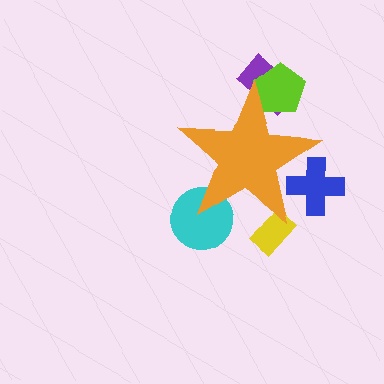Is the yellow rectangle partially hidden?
Yes, the yellow rectangle is partially hidden behind the orange star.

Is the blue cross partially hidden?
Yes, the blue cross is partially hidden behind the orange star.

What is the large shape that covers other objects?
An orange star.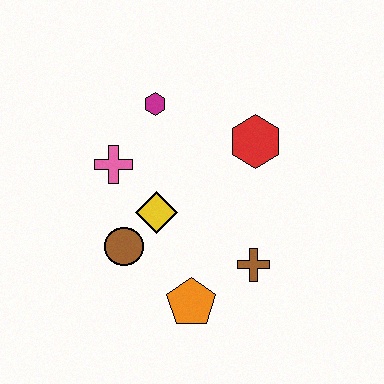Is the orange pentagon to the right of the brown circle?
Yes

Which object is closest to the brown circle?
The yellow diamond is closest to the brown circle.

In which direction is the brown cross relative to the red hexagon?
The brown cross is below the red hexagon.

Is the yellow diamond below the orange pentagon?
No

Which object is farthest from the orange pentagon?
The magenta hexagon is farthest from the orange pentagon.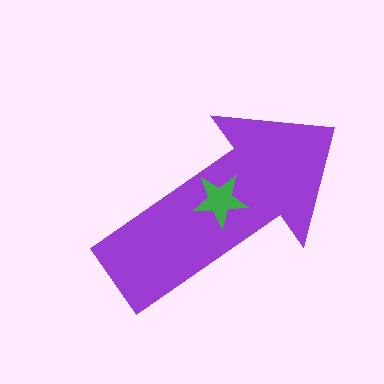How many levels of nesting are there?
2.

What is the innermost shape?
The green star.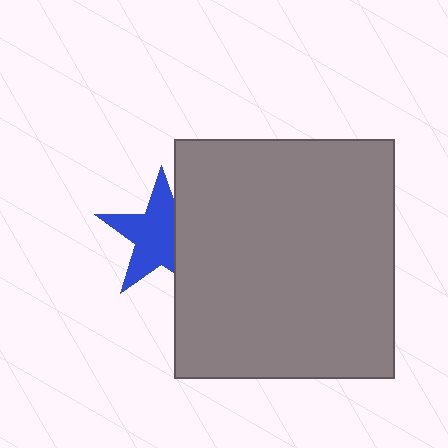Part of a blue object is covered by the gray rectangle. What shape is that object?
It is a star.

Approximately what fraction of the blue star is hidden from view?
Roughly 33% of the blue star is hidden behind the gray rectangle.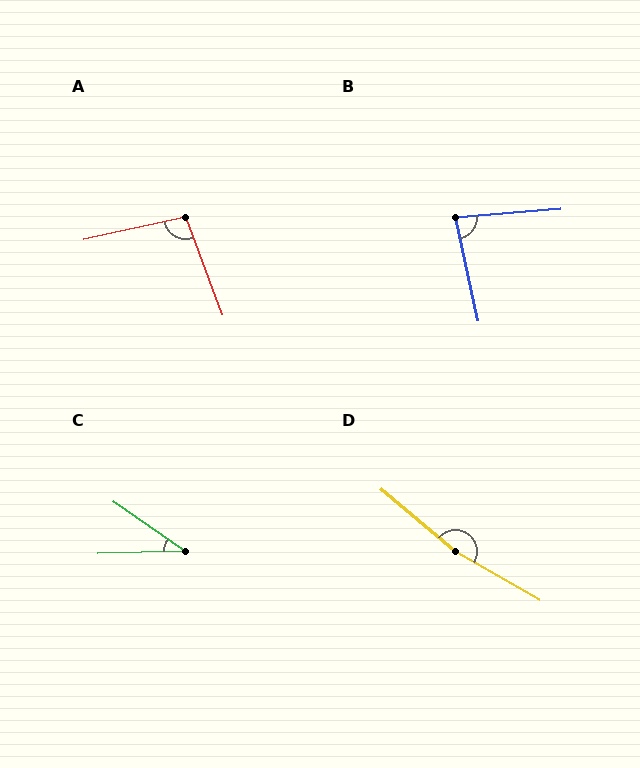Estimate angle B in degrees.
Approximately 82 degrees.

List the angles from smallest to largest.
C (36°), B (82°), A (98°), D (170°).